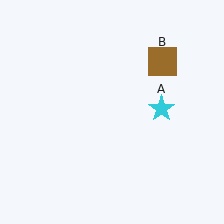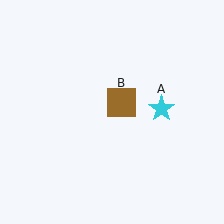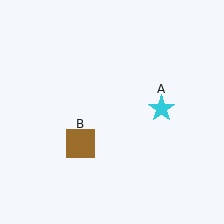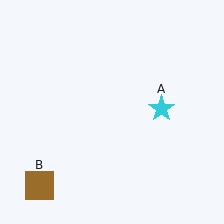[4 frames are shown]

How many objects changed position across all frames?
1 object changed position: brown square (object B).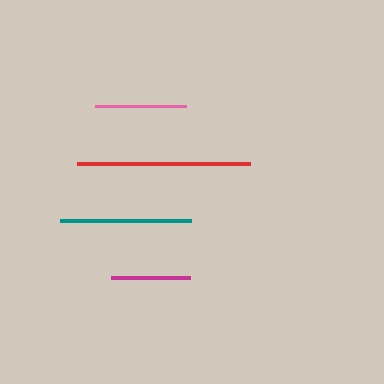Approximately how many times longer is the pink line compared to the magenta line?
The pink line is approximately 1.2 times the length of the magenta line.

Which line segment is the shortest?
The magenta line is the shortest at approximately 78 pixels.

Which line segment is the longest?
The red line is the longest at approximately 173 pixels.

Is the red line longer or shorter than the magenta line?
The red line is longer than the magenta line.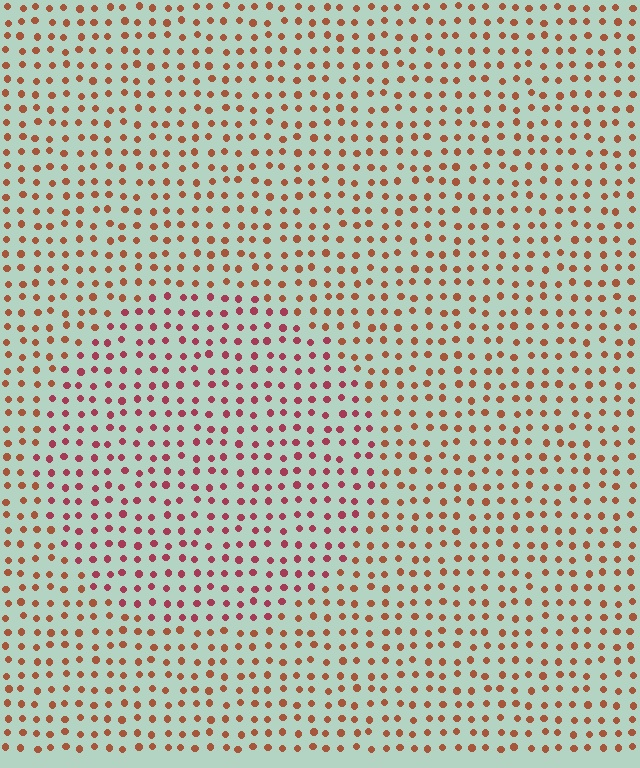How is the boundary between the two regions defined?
The boundary is defined purely by a slight shift in hue (about 31 degrees). Spacing, size, and orientation are identical on both sides.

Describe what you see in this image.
The image is filled with small brown elements in a uniform arrangement. A circle-shaped region is visible where the elements are tinted to a slightly different hue, forming a subtle color boundary.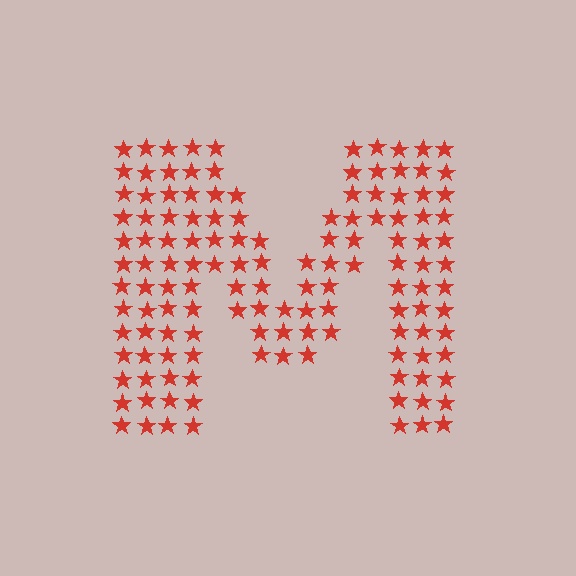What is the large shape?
The large shape is the letter M.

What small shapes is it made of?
It is made of small stars.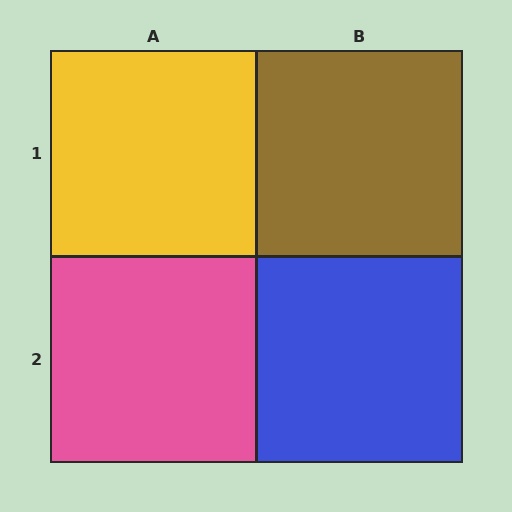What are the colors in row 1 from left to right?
Yellow, brown.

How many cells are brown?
1 cell is brown.